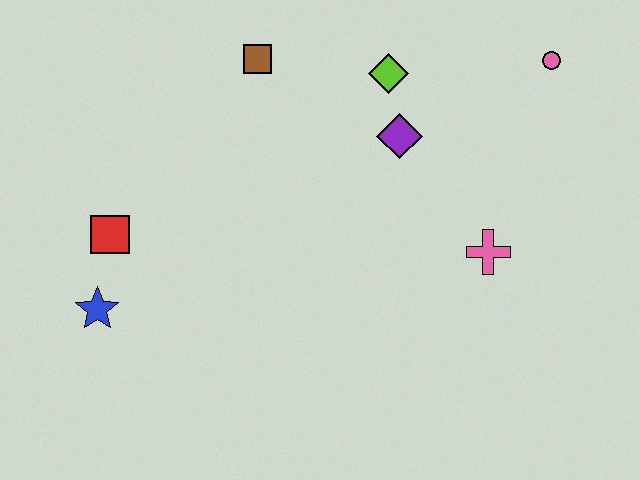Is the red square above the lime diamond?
No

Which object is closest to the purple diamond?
The lime diamond is closest to the purple diamond.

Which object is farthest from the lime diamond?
The blue star is farthest from the lime diamond.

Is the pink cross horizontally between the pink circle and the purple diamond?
Yes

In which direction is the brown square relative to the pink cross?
The brown square is to the left of the pink cross.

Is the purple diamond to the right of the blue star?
Yes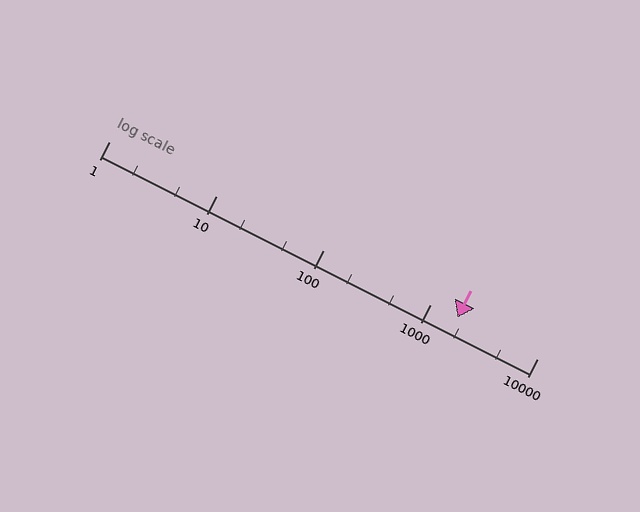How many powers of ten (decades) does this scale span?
The scale spans 4 decades, from 1 to 10000.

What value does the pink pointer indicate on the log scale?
The pointer indicates approximately 1800.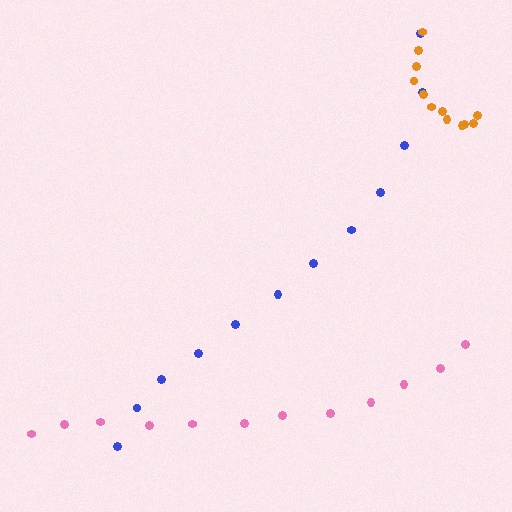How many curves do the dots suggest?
There are 3 distinct paths.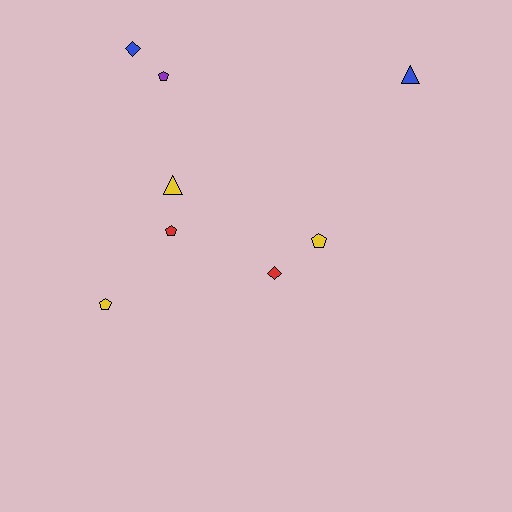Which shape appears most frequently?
Pentagon, with 4 objects.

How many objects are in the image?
There are 8 objects.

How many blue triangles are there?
There is 1 blue triangle.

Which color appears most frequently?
Yellow, with 3 objects.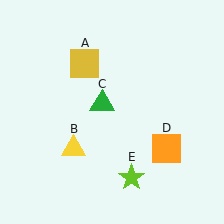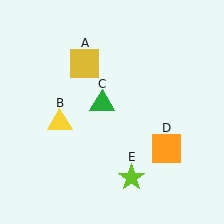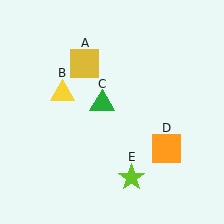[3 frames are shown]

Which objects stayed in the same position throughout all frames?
Yellow square (object A) and green triangle (object C) and orange square (object D) and lime star (object E) remained stationary.